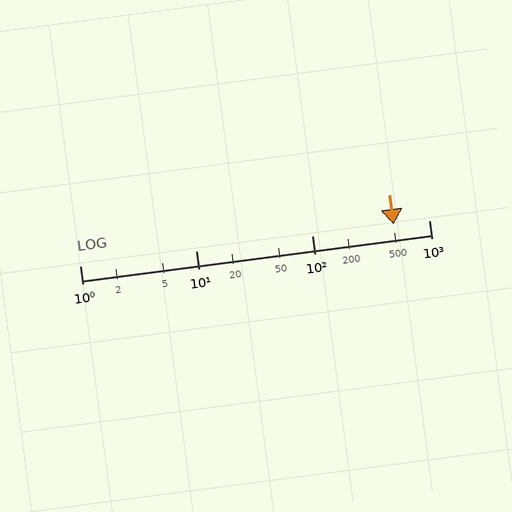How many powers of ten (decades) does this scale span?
The scale spans 3 decades, from 1 to 1000.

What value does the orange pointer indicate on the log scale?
The pointer indicates approximately 500.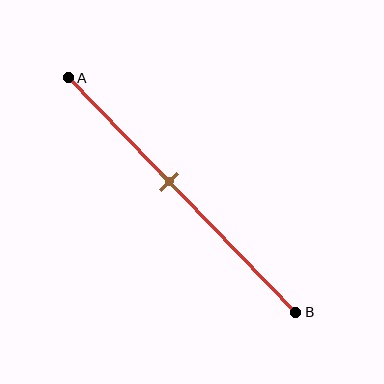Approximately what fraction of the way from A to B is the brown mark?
The brown mark is approximately 45% of the way from A to B.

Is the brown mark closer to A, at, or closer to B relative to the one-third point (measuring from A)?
The brown mark is closer to point B than the one-third point of segment AB.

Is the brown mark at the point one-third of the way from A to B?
No, the mark is at about 45% from A, not at the 33% one-third point.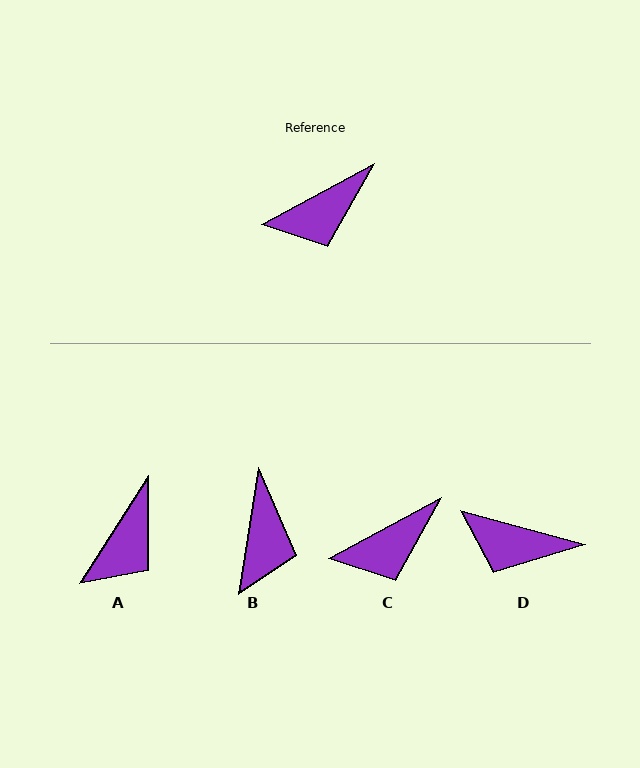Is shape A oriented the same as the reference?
No, it is off by about 29 degrees.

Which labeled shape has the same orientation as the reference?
C.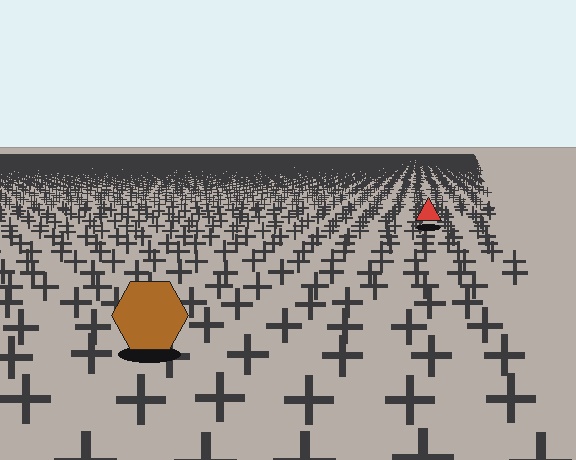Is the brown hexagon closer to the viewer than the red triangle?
Yes. The brown hexagon is closer — you can tell from the texture gradient: the ground texture is coarser near it.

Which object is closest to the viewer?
The brown hexagon is closest. The texture marks near it are larger and more spread out.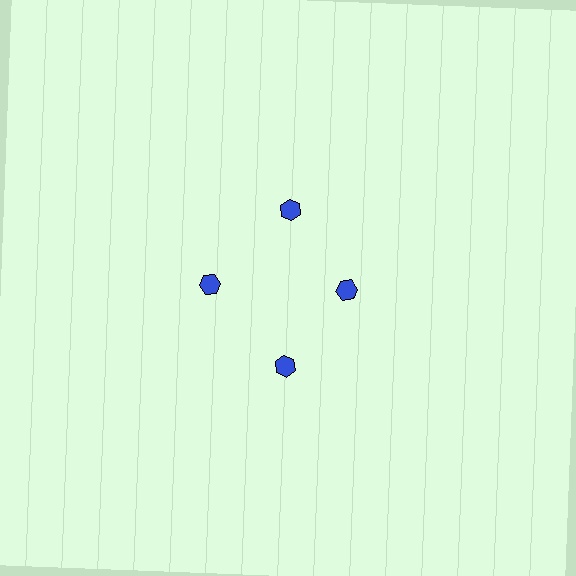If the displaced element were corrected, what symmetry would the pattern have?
It would have 4-fold rotational symmetry — the pattern would map onto itself every 90 degrees.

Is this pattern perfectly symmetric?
No. The 4 blue hexagons are arranged in a ring, but one element near the 3 o'clock position is pulled inward toward the center, breaking the 4-fold rotational symmetry.